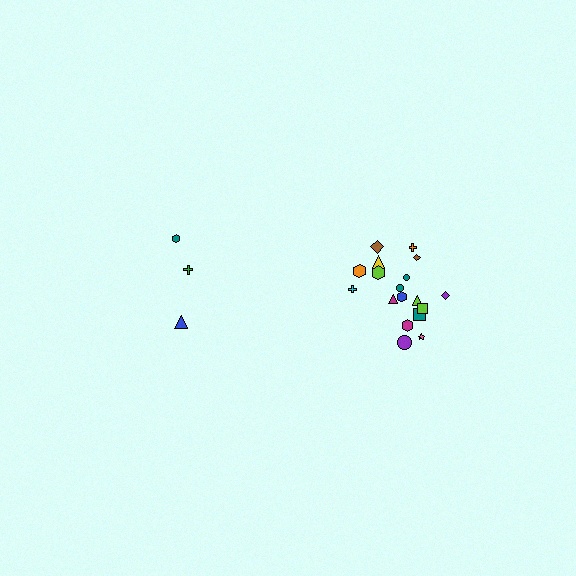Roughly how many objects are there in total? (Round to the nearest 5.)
Roughly 20 objects in total.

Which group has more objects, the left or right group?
The right group.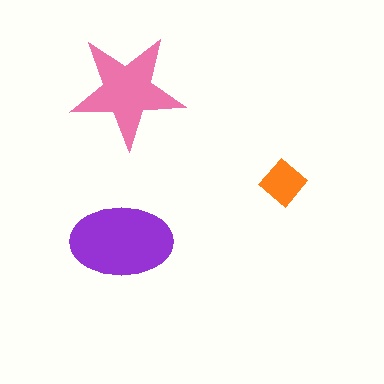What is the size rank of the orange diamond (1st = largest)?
3rd.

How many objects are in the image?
There are 3 objects in the image.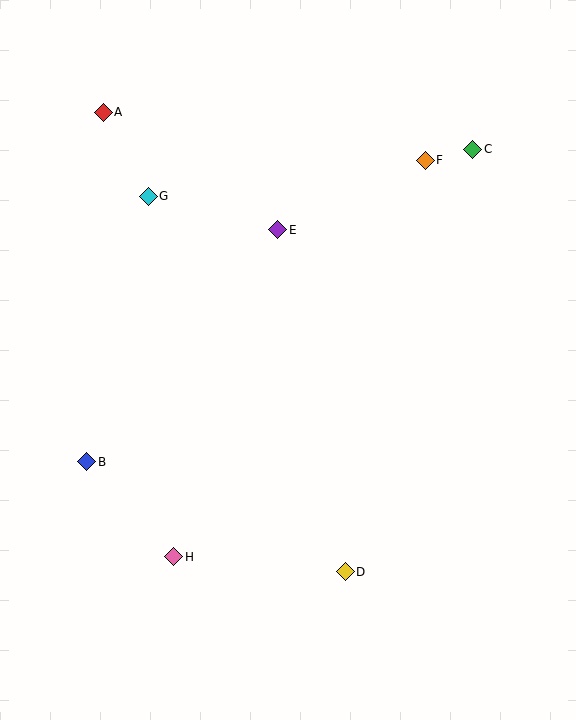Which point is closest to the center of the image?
Point E at (278, 230) is closest to the center.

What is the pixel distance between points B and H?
The distance between B and H is 129 pixels.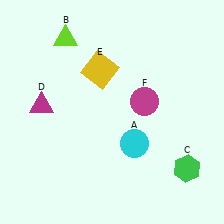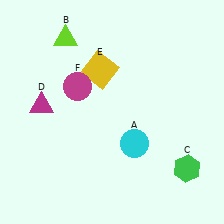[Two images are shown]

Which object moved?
The magenta circle (F) moved left.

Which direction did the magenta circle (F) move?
The magenta circle (F) moved left.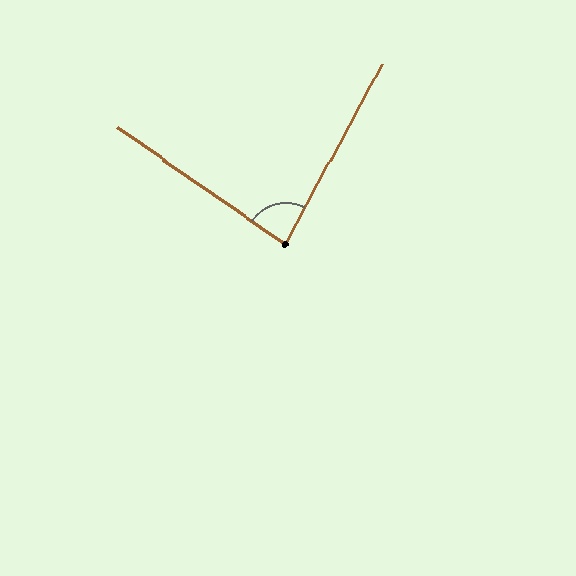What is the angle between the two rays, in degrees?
Approximately 83 degrees.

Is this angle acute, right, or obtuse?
It is acute.